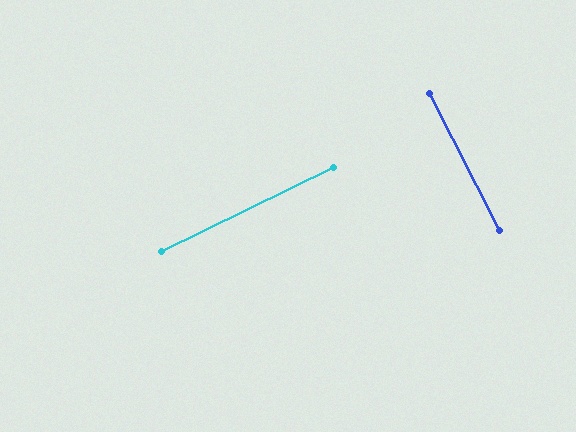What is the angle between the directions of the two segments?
Approximately 89 degrees.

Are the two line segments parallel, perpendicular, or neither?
Perpendicular — they meet at approximately 89°.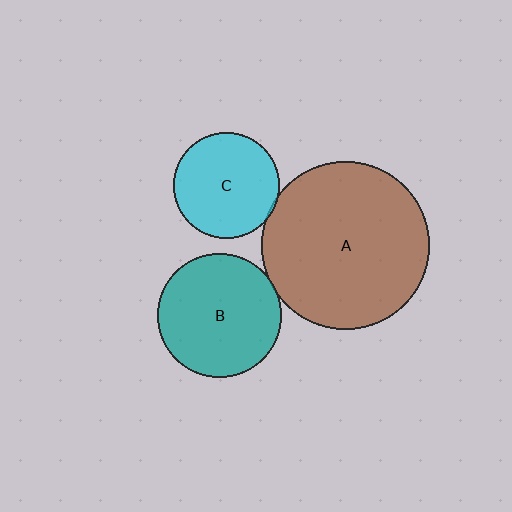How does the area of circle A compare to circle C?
Approximately 2.5 times.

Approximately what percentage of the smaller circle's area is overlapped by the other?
Approximately 5%.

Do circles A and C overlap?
Yes.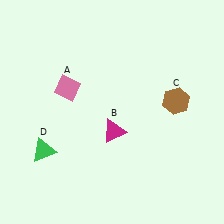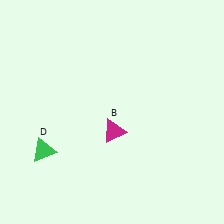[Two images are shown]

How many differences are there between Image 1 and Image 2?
There are 2 differences between the two images.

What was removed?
The brown hexagon (C), the pink diamond (A) were removed in Image 2.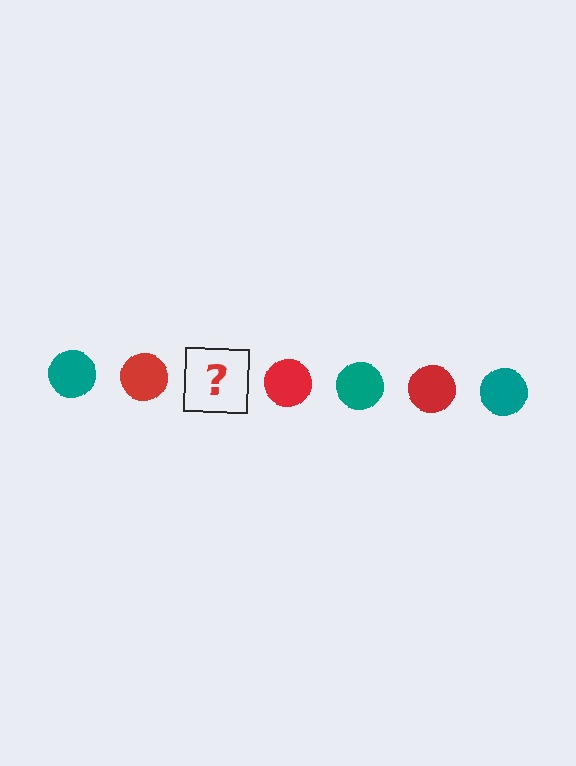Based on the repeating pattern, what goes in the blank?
The blank should be a teal circle.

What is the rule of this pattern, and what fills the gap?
The rule is that the pattern cycles through teal, red circles. The gap should be filled with a teal circle.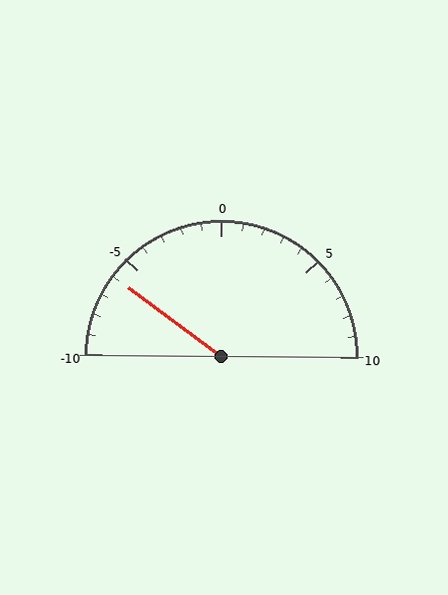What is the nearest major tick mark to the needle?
The nearest major tick mark is -5.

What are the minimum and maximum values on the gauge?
The gauge ranges from -10 to 10.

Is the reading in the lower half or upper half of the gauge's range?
The reading is in the lower half of the range (-10 to 10).